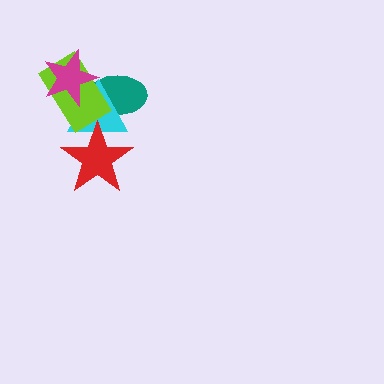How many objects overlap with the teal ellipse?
3 objects overlap with the teal ellipse.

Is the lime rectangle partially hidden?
Yes, it is partially covered by another shape.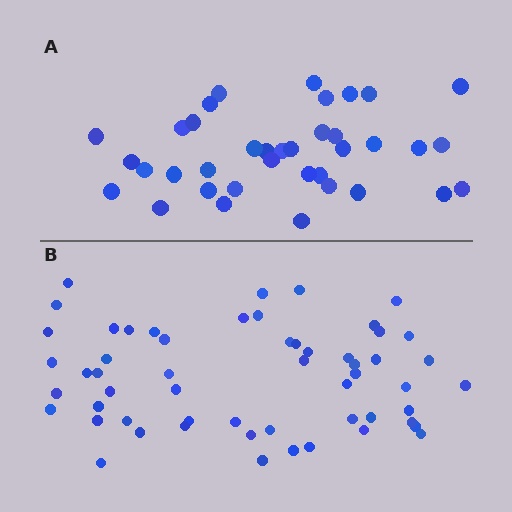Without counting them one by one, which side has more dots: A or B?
Region B (the bottom region) has more dots.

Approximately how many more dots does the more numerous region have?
Region B has approximately 20 more dots than region A.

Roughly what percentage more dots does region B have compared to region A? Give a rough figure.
About 50% more.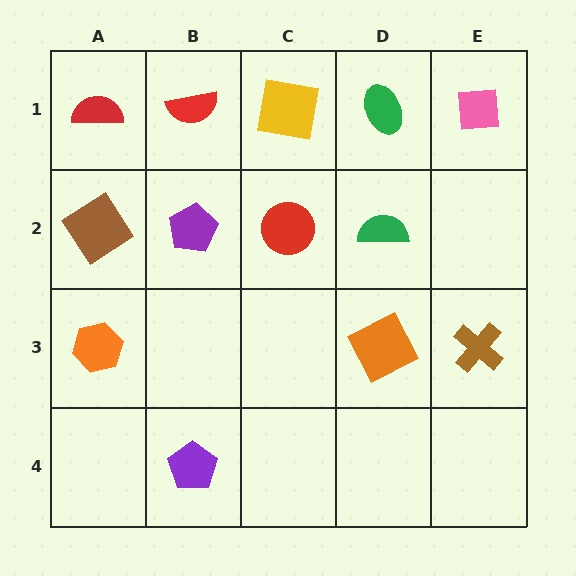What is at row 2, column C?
A red circle.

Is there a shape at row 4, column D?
No, that cell is empty.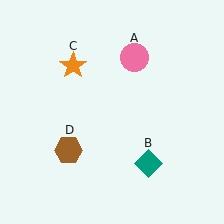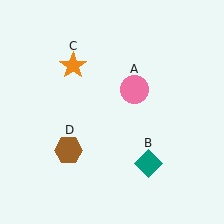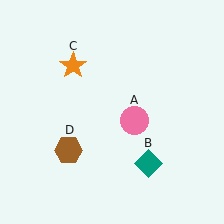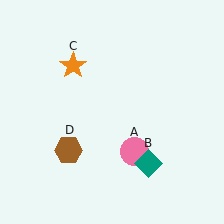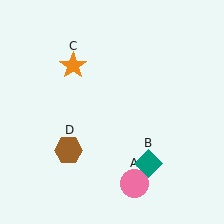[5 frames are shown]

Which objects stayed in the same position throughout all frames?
Teal diamond (object B) and orange star (object C) and brown hexagon (object D) remained stationary.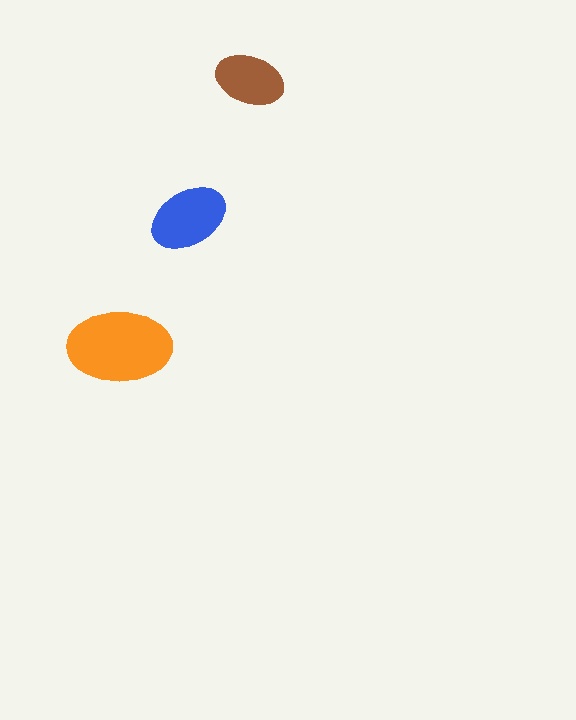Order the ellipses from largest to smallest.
the orange one, the blue one, the brown one.